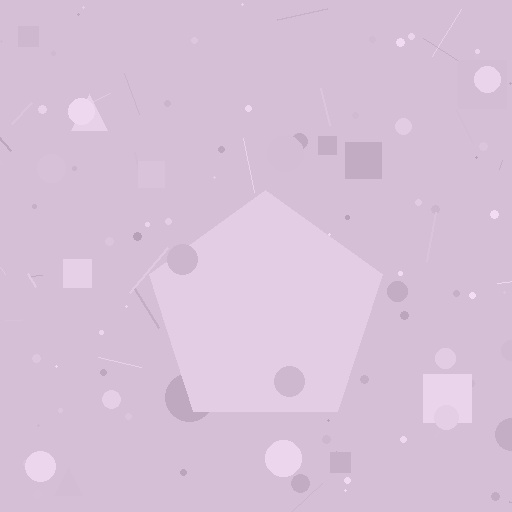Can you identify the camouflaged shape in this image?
The camouflaged shape is a pentagon.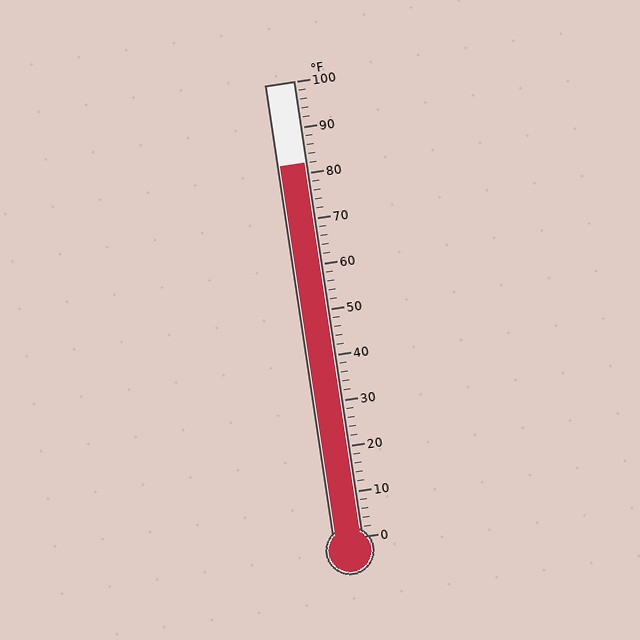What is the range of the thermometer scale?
The thermometer scale ranges from 0°F to 100°F.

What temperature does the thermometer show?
The thermometer shows approximately 82°F.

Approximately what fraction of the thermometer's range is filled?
The thermometer is filled to approximately 80% of its range.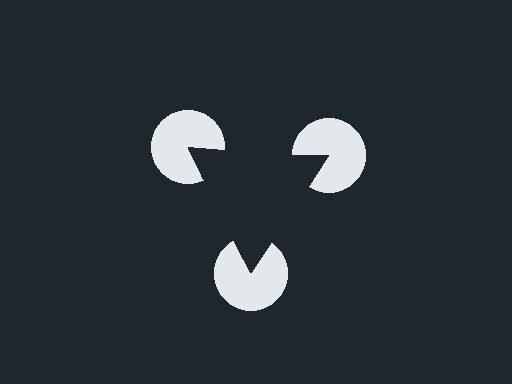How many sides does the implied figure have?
3 sides.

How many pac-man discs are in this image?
There are 3 — one at each vertex of the illusory triangle.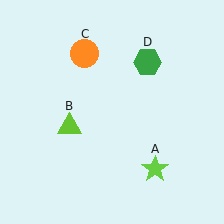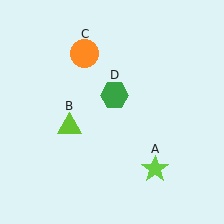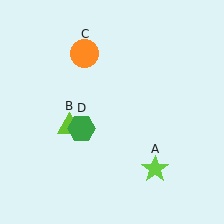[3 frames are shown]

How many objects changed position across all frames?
1 object changed position: green hexagon (object D).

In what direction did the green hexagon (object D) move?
The green hexagon (object D) moved down and to the left.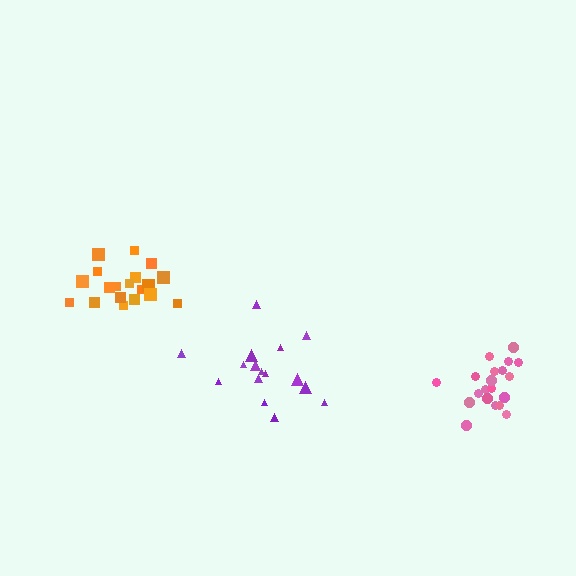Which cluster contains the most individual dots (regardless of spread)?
Pink (20).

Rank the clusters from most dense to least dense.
pink, orange, purple.